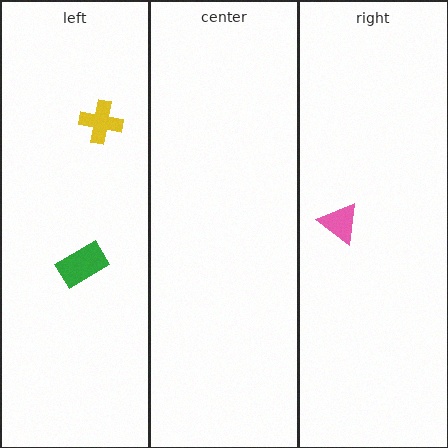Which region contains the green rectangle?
The left region.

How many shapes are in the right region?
1.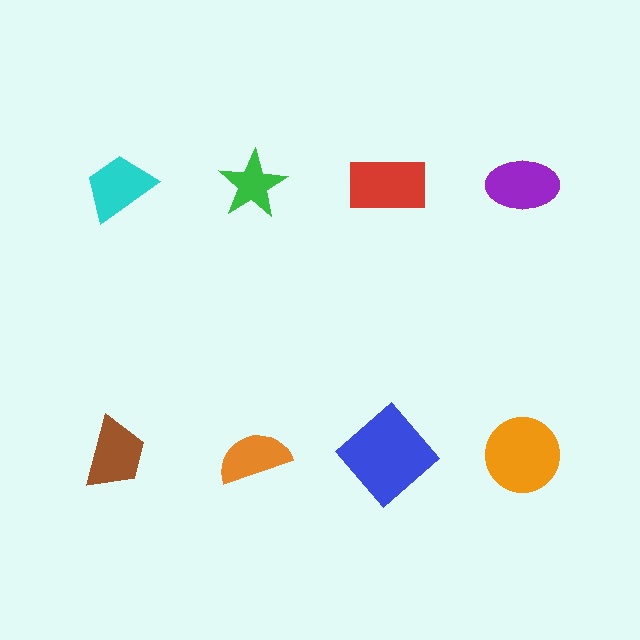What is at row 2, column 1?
A brown trapezoid.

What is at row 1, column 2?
A green star.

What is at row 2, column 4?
An orange circle.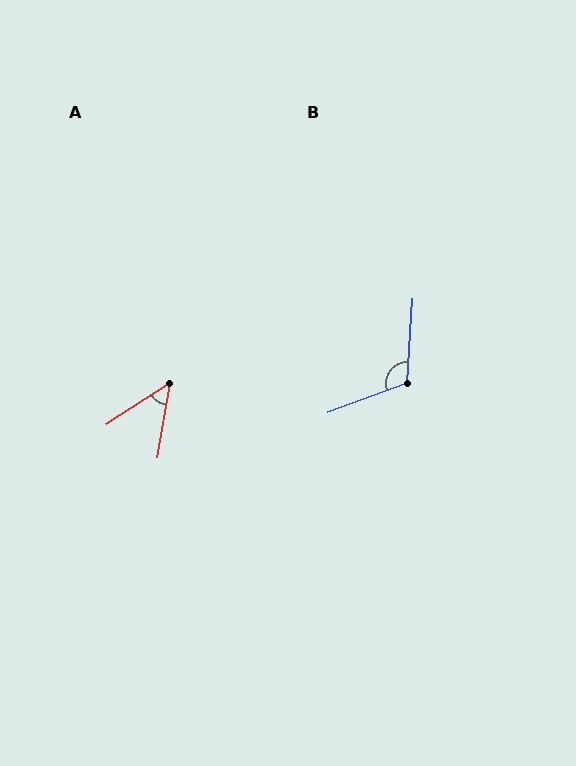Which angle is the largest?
B, at approximately 114 degrees.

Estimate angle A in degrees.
Approximately 47 degrees.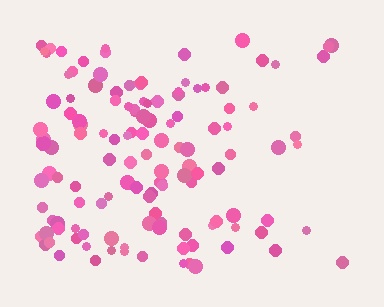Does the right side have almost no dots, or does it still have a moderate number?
Still a moderate number, just noticeably fewer than the left.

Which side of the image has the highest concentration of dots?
The left.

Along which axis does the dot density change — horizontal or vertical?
Horizontal.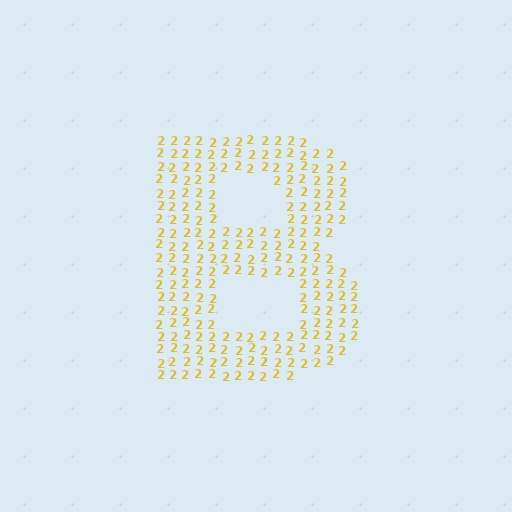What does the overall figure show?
The overall figure shows the letter B.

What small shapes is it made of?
It is made of small digit 2's.